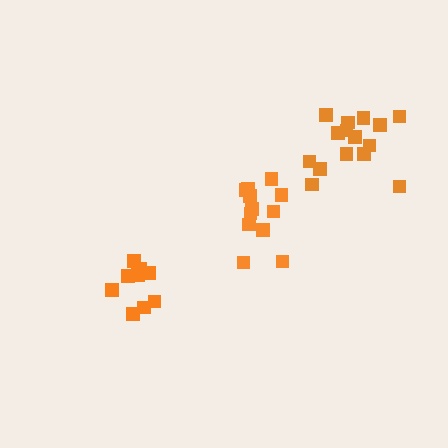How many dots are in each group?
Group 1: 12 dots, Group 2: 9 dots, Group 3: 15 dots (36 total).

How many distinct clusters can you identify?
There are 3 distinct clusters.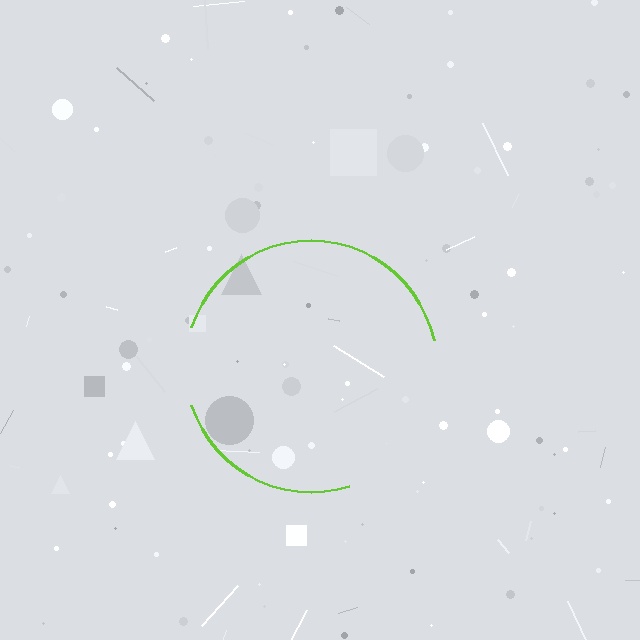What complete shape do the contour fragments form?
The contour fragments form a circle.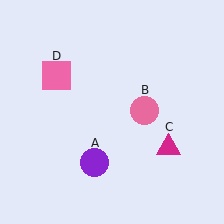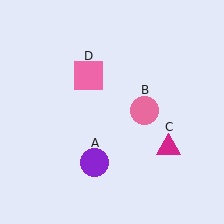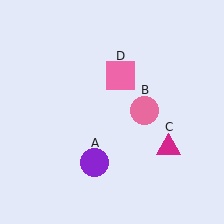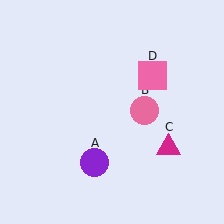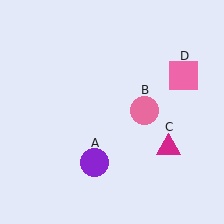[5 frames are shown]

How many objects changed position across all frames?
1 object changed position: pink square (object D).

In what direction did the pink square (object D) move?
The pink square (object D) moved right.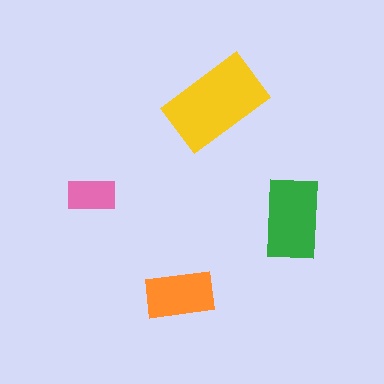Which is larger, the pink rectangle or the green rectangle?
The green one.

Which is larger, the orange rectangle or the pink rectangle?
The orange one.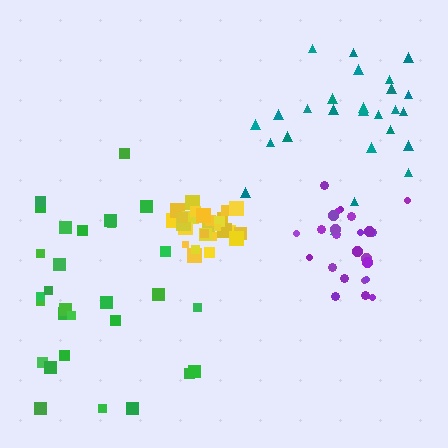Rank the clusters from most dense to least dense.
yellow, purple, teal, green.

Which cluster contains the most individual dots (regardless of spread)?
Yellow (29).